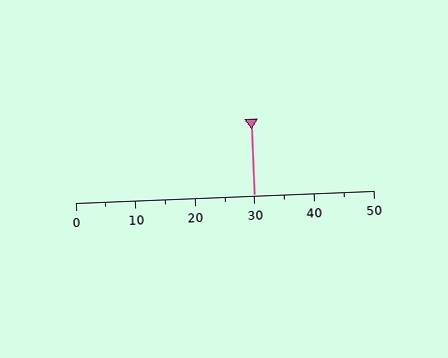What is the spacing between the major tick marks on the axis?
The major ticks are spaced 10 apart.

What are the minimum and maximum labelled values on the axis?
The axis runs from 0 to 50.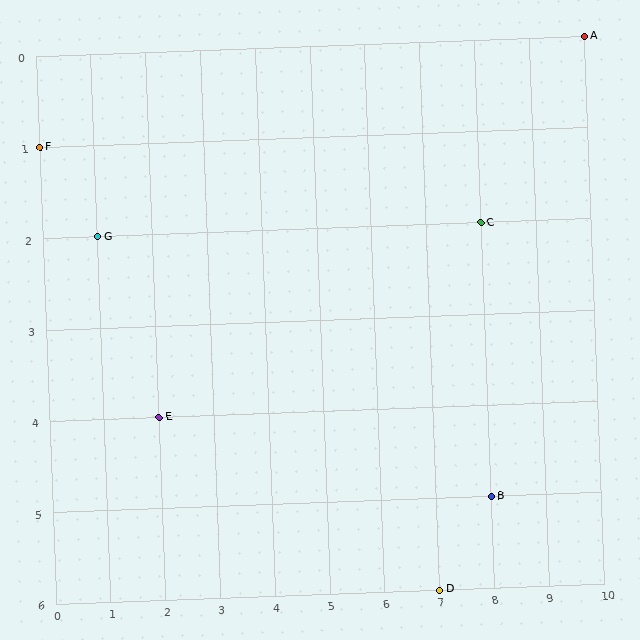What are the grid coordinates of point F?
Point F is at grid coordinates (0, 1).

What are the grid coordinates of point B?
Point B is at grid coordinates (8, 5).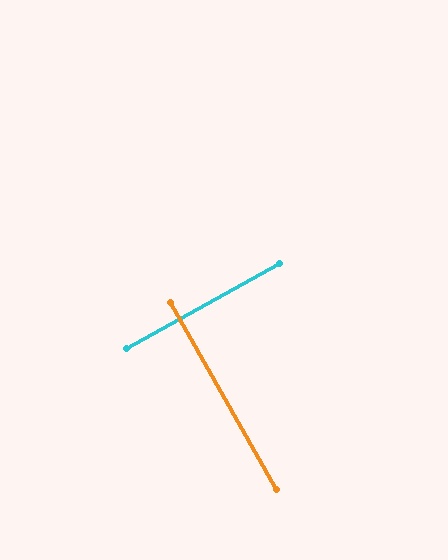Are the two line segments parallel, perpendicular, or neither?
Perpendicular — they meet at approximately 89°.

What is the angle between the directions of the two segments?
Approximately 89 degrees.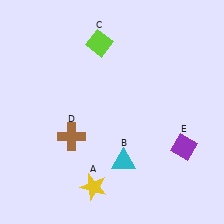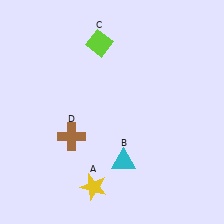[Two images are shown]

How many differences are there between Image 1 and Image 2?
There is 1 difference between the two images.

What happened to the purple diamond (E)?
The purple diamond (E) was removed in Image 2. It was in the bottom-right area of Image 1.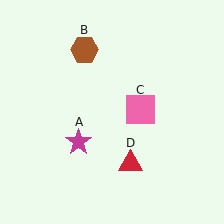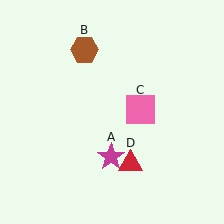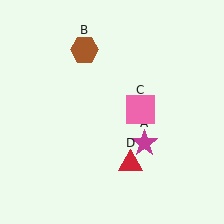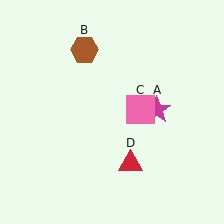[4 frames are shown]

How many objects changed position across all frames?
1 object changed position: magenta star (object A).